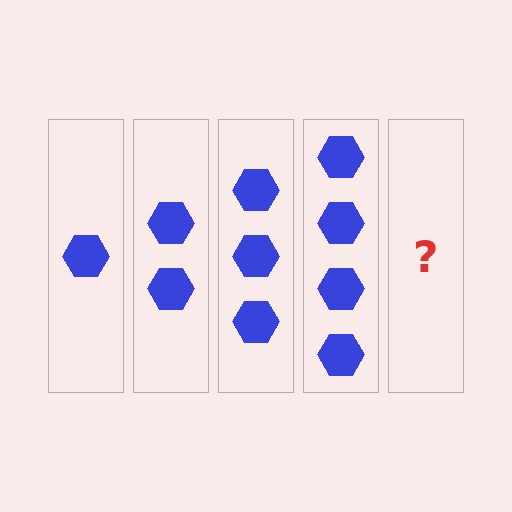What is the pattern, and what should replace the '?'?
The pattern is that each step adds one more hexagon. The '?' should be 5 hexagons.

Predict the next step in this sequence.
The next step is 5 hexagons.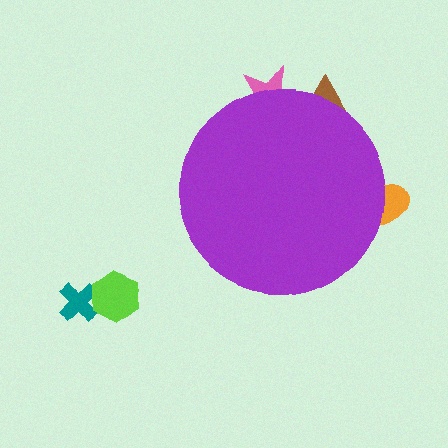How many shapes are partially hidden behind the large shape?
3 shapes are partially hidden.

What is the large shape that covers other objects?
A purple circle.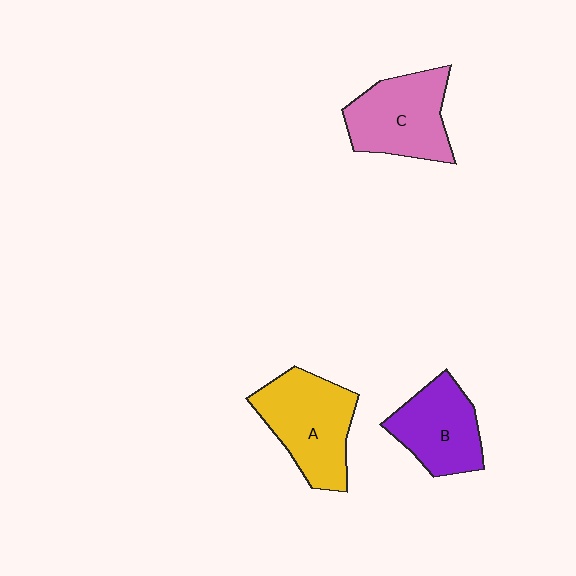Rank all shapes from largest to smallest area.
From largest to smallest: A (yellow), C (pink), B (purple).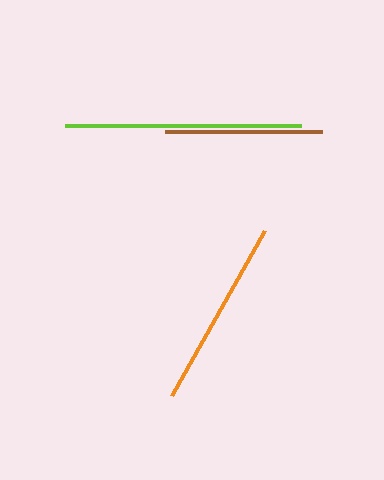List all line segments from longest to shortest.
From longest to shortest: lime, orange, brown.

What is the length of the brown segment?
The brown segment is approximately 157 pixels long.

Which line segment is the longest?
The lime line is the longest at approximately 236 pixels.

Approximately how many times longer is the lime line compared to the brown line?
The lime line is approximately 1.5 times the length of the brown line.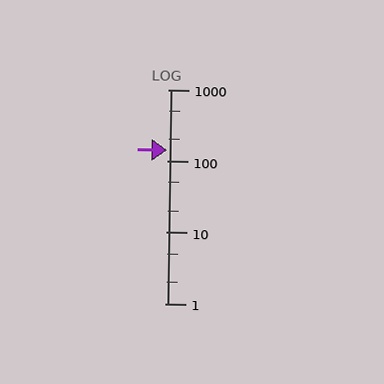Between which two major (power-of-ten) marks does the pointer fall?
The pointer is between 100 and 1000.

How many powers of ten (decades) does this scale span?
The scale spans 3 decades, from 1 to 1000.